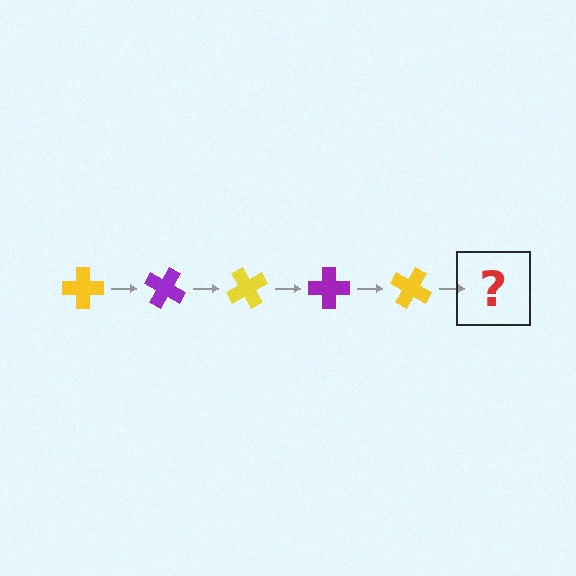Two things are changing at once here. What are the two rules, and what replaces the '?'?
The two rules are that it rotates 30 degrees each step and the color cycles through yellow and purple. The '?' should be a purple cross, rotated 150 degrees from the start.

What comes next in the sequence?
The next element should be a purple cross, rotated 150 degrees from the start.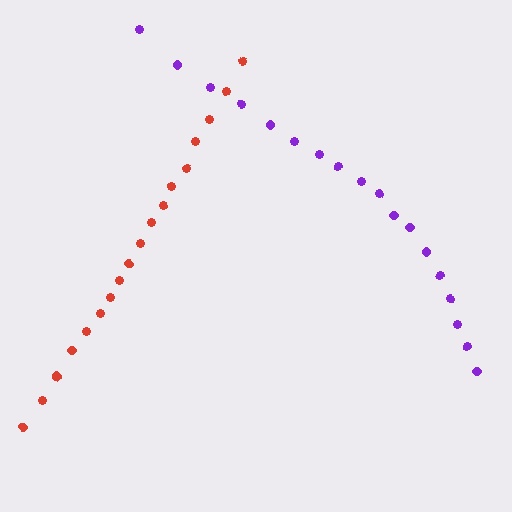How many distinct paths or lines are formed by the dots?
There are 2 distinct paths.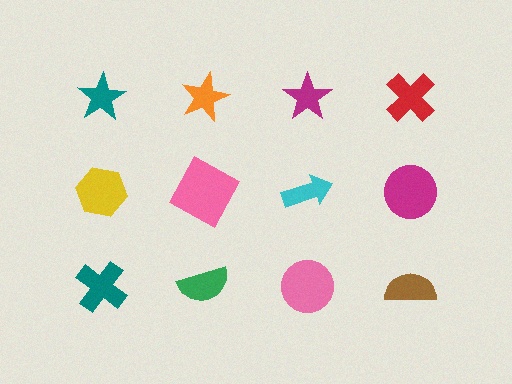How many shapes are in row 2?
4 shapes.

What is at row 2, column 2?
A pink square.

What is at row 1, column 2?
An orange star.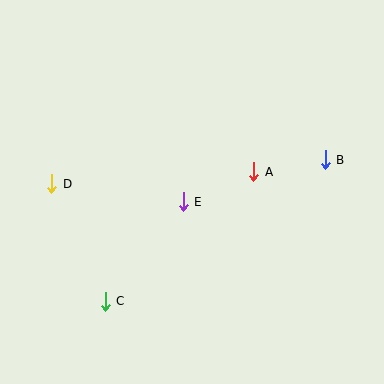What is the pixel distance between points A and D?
The distance between A and D is 202 pixels.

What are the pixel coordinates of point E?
Point E is at (183, 202).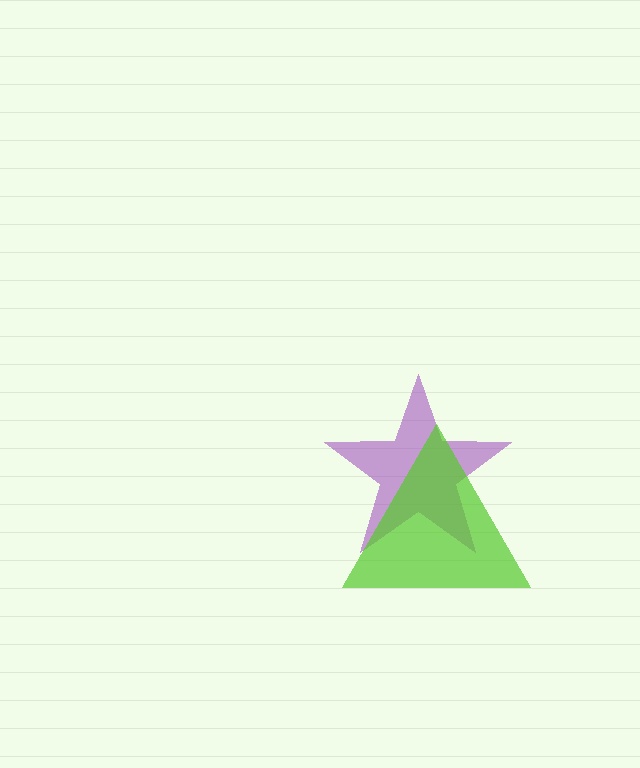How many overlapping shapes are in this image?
There are 2 overlapping shapes in the image.